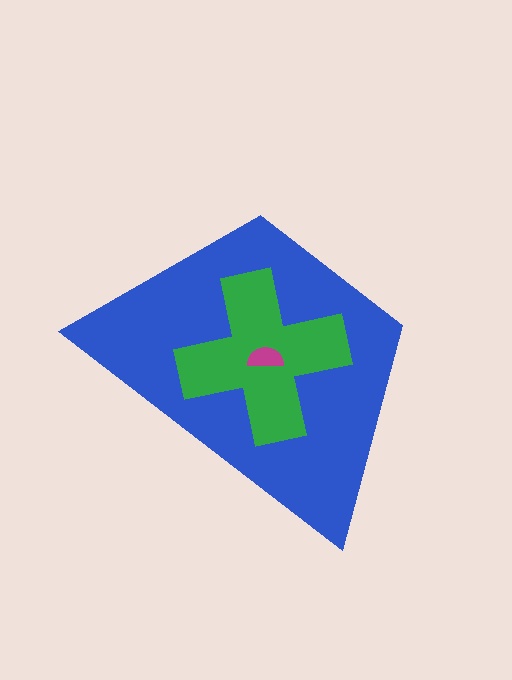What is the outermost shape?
The blue trapezoid.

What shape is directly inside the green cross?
The magenta semicircle.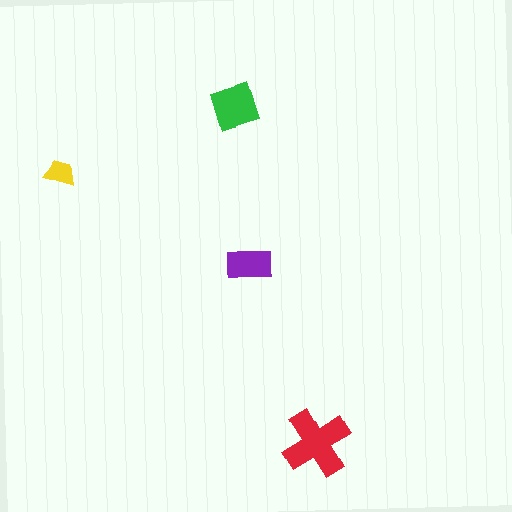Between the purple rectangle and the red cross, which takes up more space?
The red cross.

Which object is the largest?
The red cross.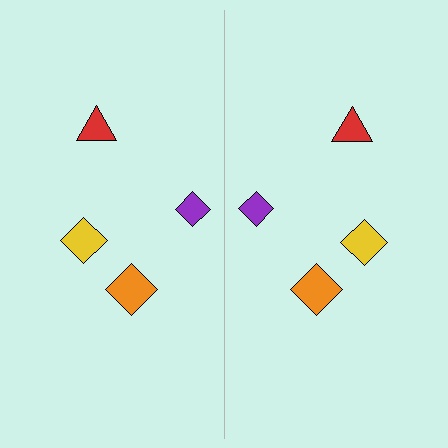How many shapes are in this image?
There are 8 shapes in this image.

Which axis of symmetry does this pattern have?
The pattern has a vertical axis of symmetry running through the center of the image.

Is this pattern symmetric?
Yes, this pattern has bilateral (reflection) symmetry.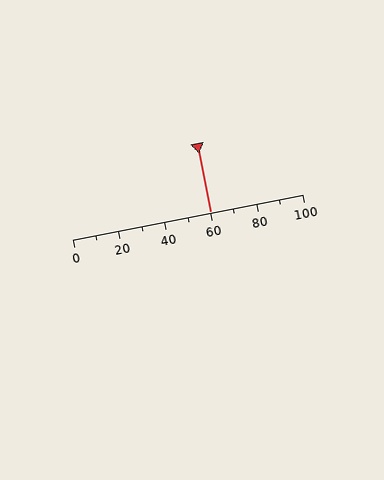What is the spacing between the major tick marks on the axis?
The major ticks are spaced 20 apart.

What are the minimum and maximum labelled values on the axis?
The axis runs from 0 to 100.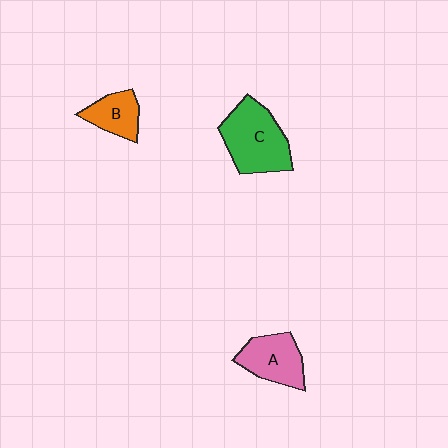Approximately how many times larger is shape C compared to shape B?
Approximately 1.9 times.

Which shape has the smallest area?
Shape B (orange).